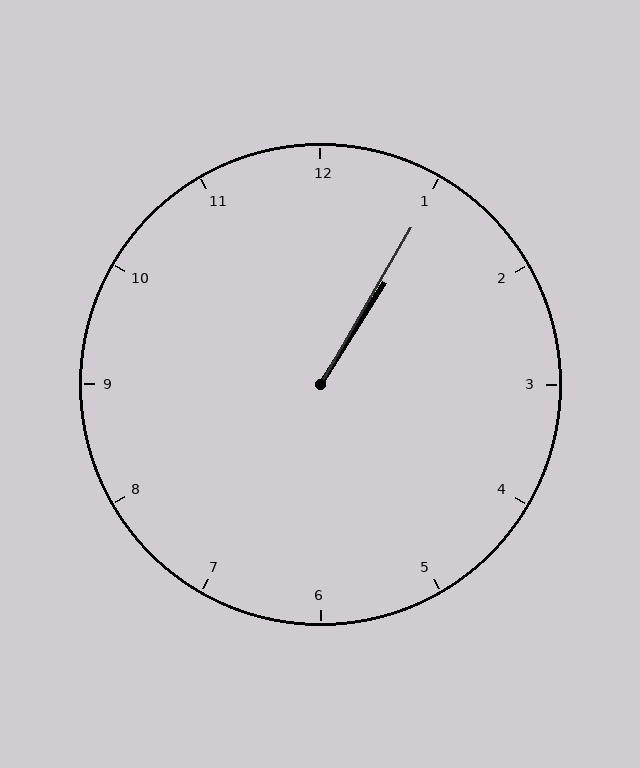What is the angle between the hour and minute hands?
Approximately 2 degrees.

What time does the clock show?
1:05.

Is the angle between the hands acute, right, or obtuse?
It is acute.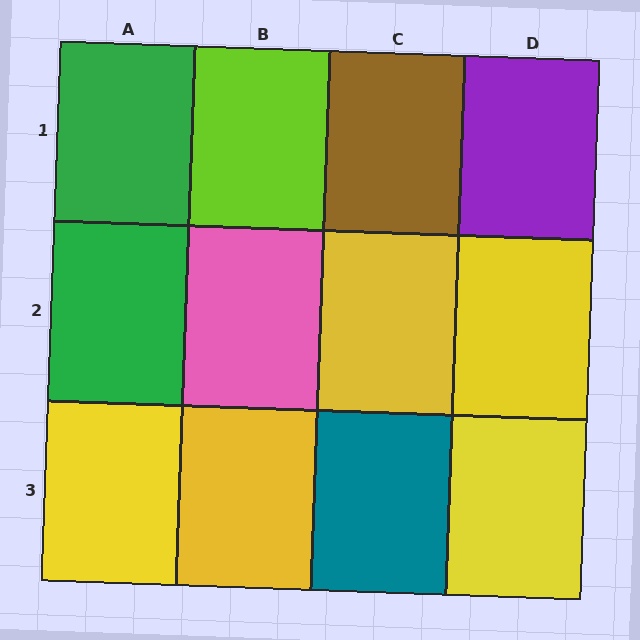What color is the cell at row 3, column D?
Yellow.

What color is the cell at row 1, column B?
Lime.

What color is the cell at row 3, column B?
Yellow.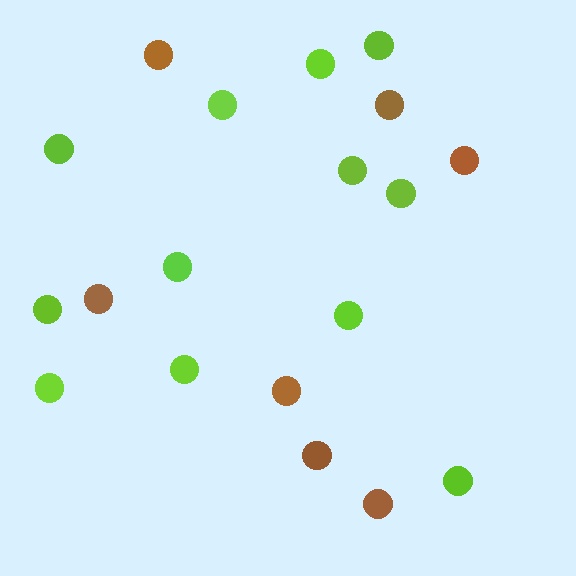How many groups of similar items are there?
There are 2 groups: one group of lime circles (12) and one group of brown circles (7).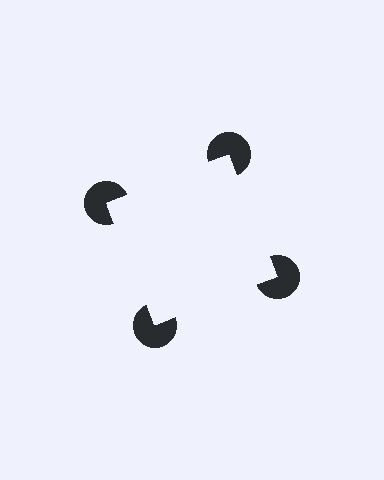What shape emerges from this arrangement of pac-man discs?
An illusory square — its edges are inferred from the aligned wedge cuts in the pac-man discs, not physically drawn.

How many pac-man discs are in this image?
There are 4 — one at each vertex of the illusory square.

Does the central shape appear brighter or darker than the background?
It typically appears slightly brighter than the background, even though no actual brightness change is drawn.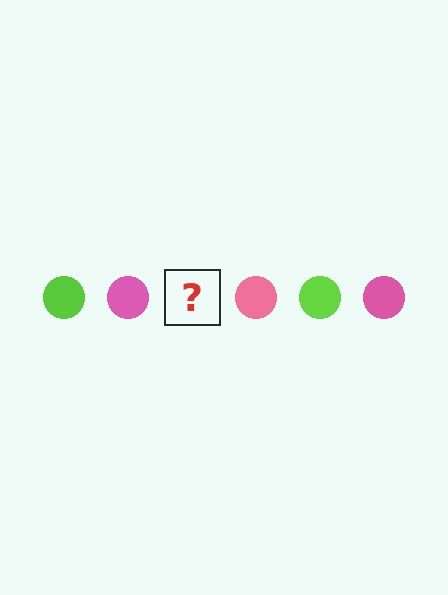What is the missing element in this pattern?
The missing element is a lime circle.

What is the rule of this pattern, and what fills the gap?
The rule is that the pattern cycles through lime, pink circles. The gap should be filled with a lime circle.